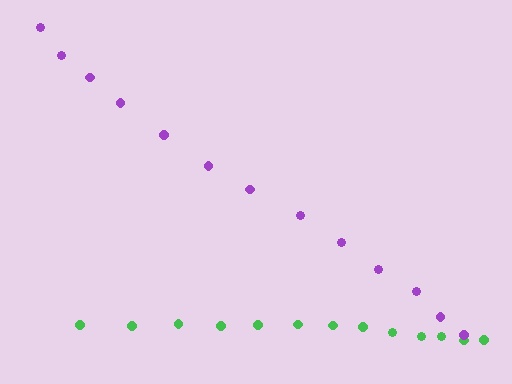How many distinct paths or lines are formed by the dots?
There are 2 distinct paths.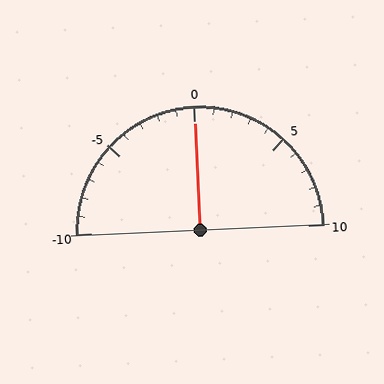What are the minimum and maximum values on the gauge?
The gauge ranges from -10 to 10.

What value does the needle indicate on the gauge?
The needle indicates approximately 0.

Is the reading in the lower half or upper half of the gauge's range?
The reading is in the upper half of the range (-10 to 10).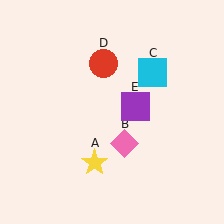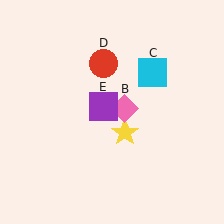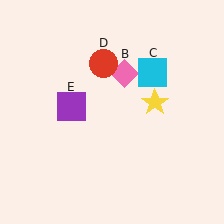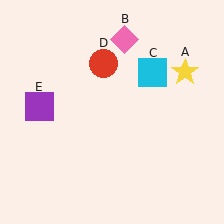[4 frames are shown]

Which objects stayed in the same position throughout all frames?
Cyan square (object C) and red circle (object D) remained stationary.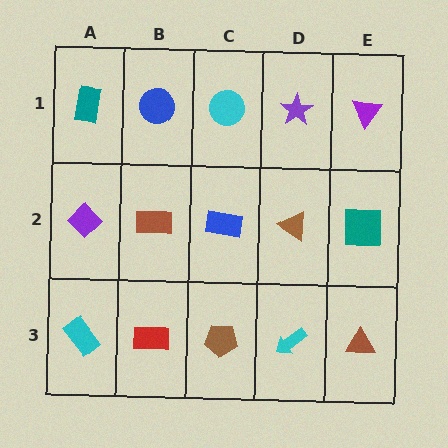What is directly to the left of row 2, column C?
A brown rectangle.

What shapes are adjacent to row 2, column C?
A cyan circle (row 1, column C), a brown pentagon (row 3, column C), a brown rectangle (row 2, column B), a brown triangle (row 2, column D).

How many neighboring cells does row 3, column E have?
2.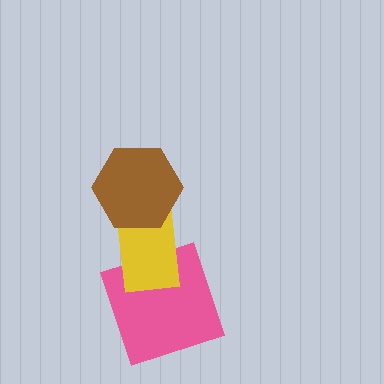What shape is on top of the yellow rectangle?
The brown hexagon is on top of the yellow rectangle.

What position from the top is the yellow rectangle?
The yellow rectangle is 2nd from the top.